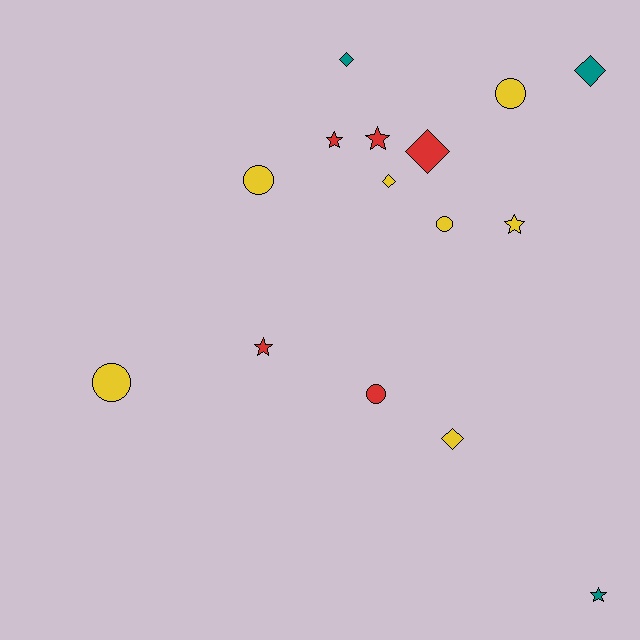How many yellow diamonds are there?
There are 2 yellow diamonds.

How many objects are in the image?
There are 15 objects.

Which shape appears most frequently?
Circle, with 5 objects.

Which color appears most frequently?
Yellow, with 7 objects.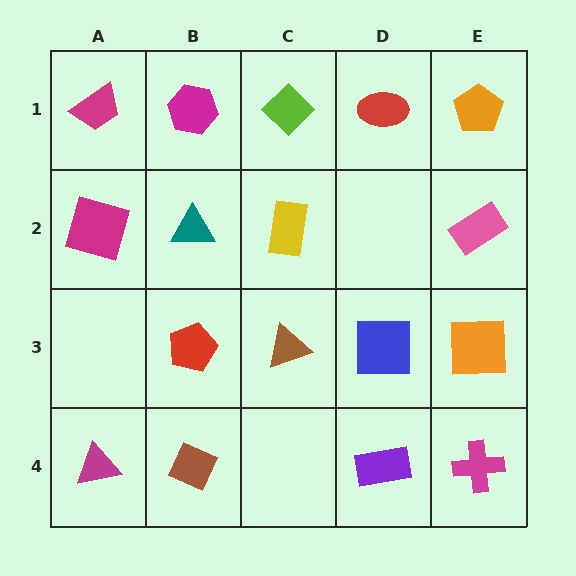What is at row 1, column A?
A magenta trapezoid.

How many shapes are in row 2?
4 shapes.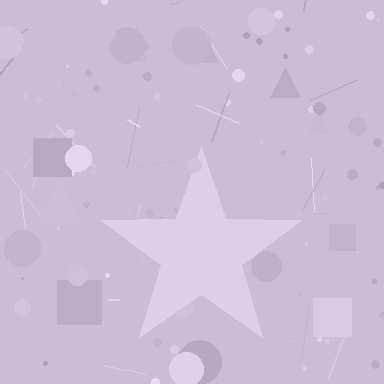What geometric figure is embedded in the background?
A star is embedded in the background.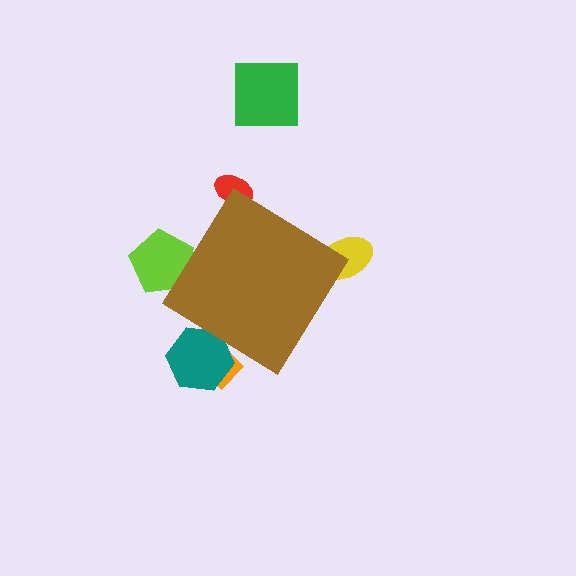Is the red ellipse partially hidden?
Yes, the red ellipse is partially hidden behind the brown diamond.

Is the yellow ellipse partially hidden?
Yes, the yellow ellipse is partially hidden behind the brown diamond.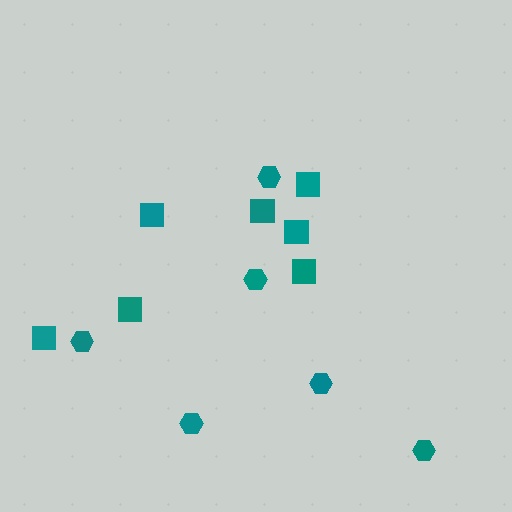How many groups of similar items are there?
There are 2 groups: one group of squares (7) and one group of hexagons (6).